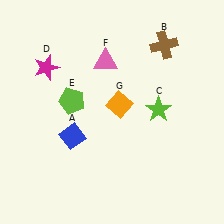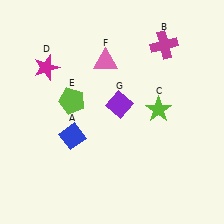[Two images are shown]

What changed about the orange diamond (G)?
In Image 1, G is orange. In Image 2, it changed to purple.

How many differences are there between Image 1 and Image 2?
There are 2 differences between the two images.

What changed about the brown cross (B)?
In Image 1, B is brown. In Image 2, it changed to magenta.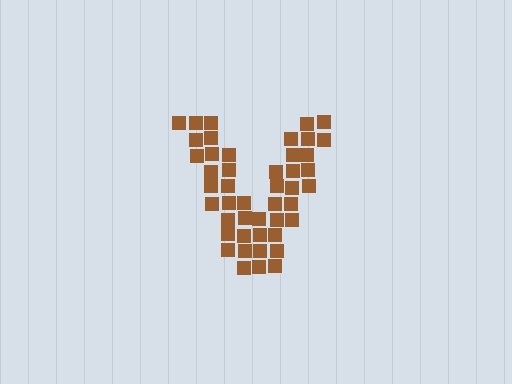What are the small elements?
The small elements are squares.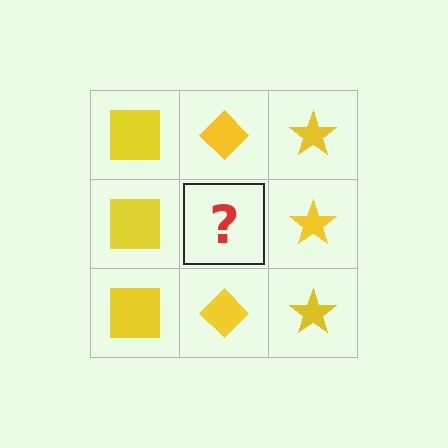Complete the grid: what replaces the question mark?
The question mark should be replaced with a yellow diamond.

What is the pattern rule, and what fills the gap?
The rule is that each column has a consistent shape. The gap should be filled with a yellow diamond.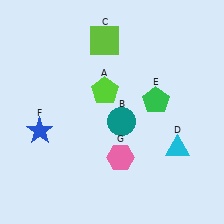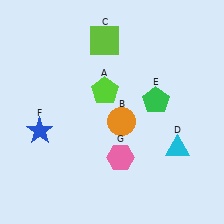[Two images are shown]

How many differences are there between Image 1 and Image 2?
There is 1 difference between the two images.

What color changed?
The circle (B) changed from teal in Image 1 to orange in Image 2.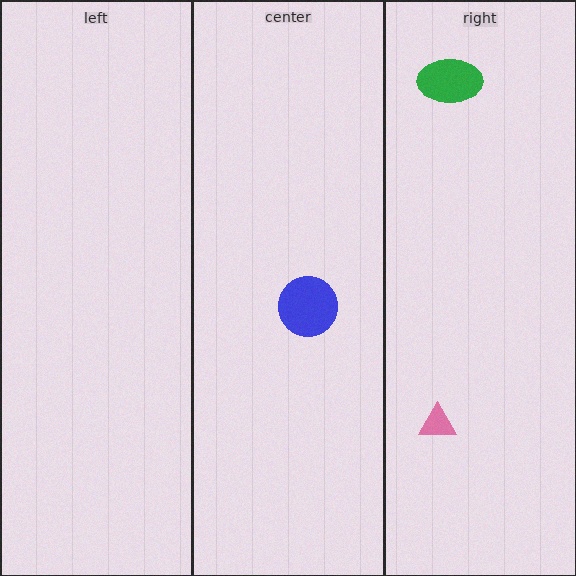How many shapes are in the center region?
1.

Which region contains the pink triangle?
The right region.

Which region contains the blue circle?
The center region.